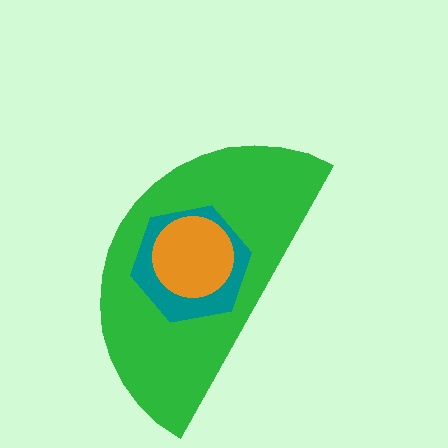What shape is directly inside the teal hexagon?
The orange circle.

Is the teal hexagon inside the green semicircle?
Yes.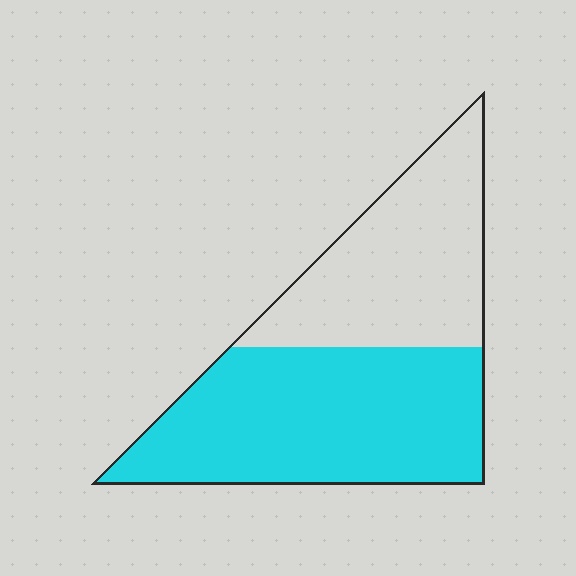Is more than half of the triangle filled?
Yes.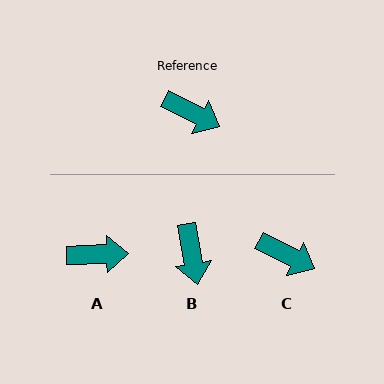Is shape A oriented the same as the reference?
No, it is off by about 29 degrees.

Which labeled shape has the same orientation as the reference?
C.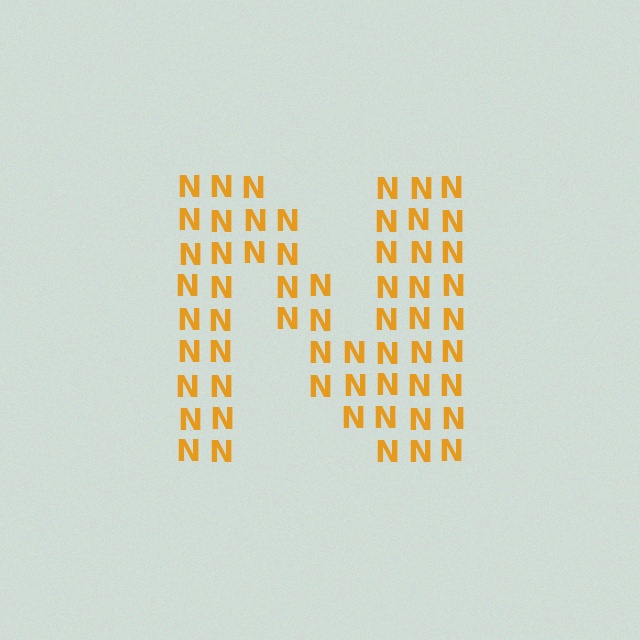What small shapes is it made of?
It is made of small letter N's.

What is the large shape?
The large shape is the letter N.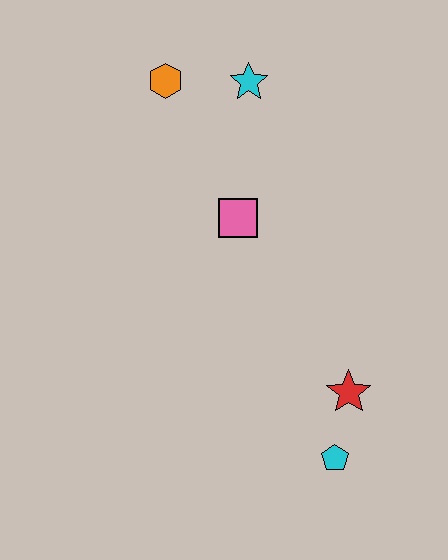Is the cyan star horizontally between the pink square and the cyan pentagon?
Yes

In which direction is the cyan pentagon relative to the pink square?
The cyan pentagon is below the pink square.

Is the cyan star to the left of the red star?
Yes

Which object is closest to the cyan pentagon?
The red star is closest to the cyan pentagon.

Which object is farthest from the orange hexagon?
The cyan pentagon is farthest from the orange hexagon.